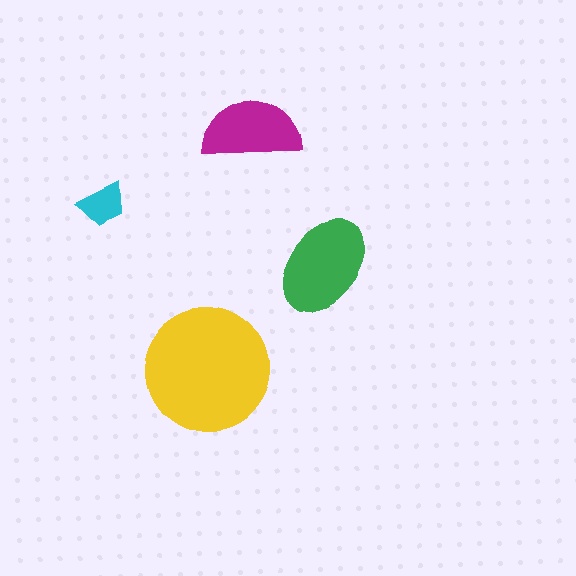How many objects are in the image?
There are 4 objects in the image.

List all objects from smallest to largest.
The cyan trapezoid, the magenta semicircle, the green ellipse, the yellow circle.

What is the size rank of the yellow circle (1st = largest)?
1st.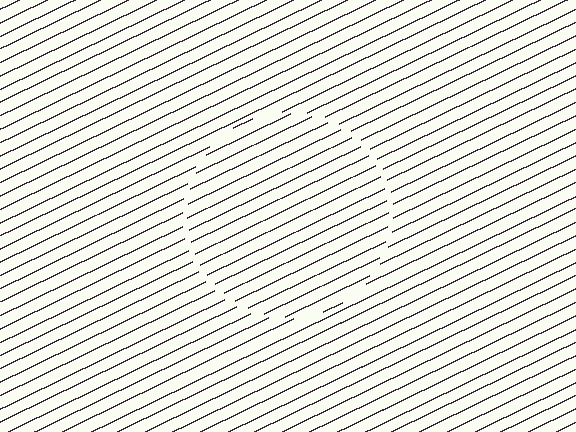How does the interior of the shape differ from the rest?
The interior of the shape contains the same grating, shifted by half a period — the contour is defined by the phase discontinuity where line-ends from the inner and outer gratings abut.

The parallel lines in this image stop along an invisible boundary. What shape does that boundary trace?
An illusory circle. The interior of the shape contains the same grating, shifted by half a period — the contour is defined by the phase discontinuity where line-ends from the inner and outer gratings abut.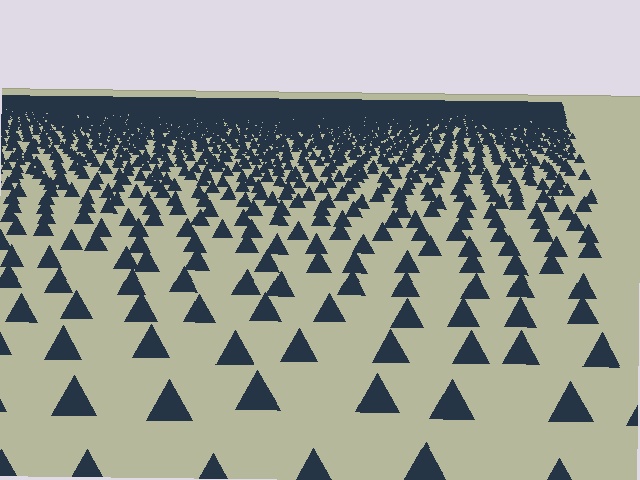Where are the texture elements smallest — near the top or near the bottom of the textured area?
Near the top.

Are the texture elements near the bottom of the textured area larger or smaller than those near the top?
Larger. Near the bottom, elements are closer to the viewer and appear at a bigger on-screen size.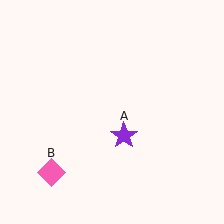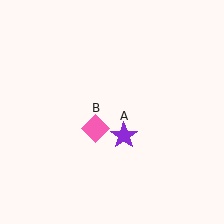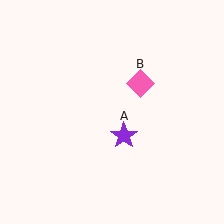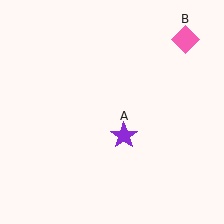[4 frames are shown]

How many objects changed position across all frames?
1 object changed position: pink diamond (object B).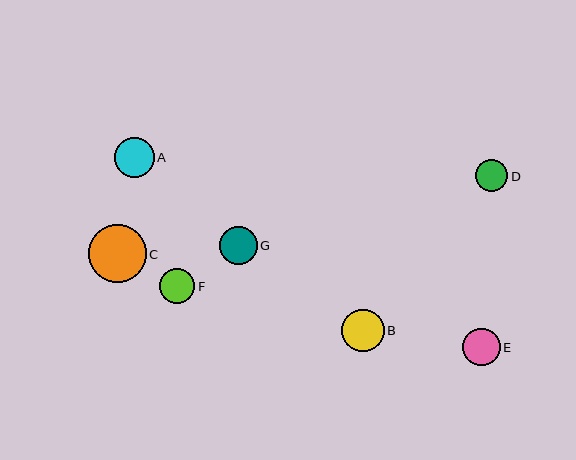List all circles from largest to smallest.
From largest to smallest: C, B, A, G, E, F, D.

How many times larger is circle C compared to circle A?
Circle C is approximately 1.4 times the size of circle A.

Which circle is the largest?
Circle C is the largest with a size of approximately 58 pixels.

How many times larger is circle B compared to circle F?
Circle B is approximately 1.2 times the size of circle F.